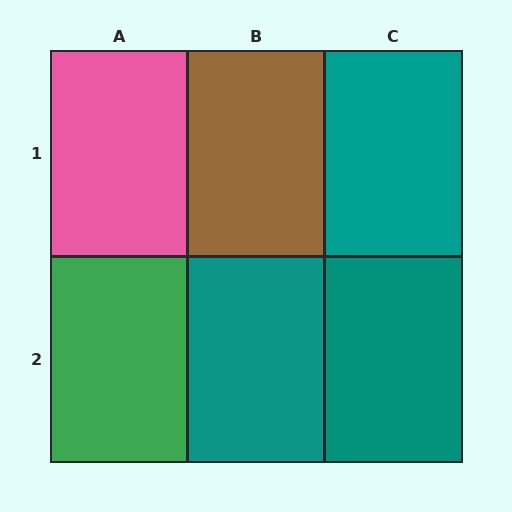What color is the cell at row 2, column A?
Green.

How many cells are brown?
1 cell is brown.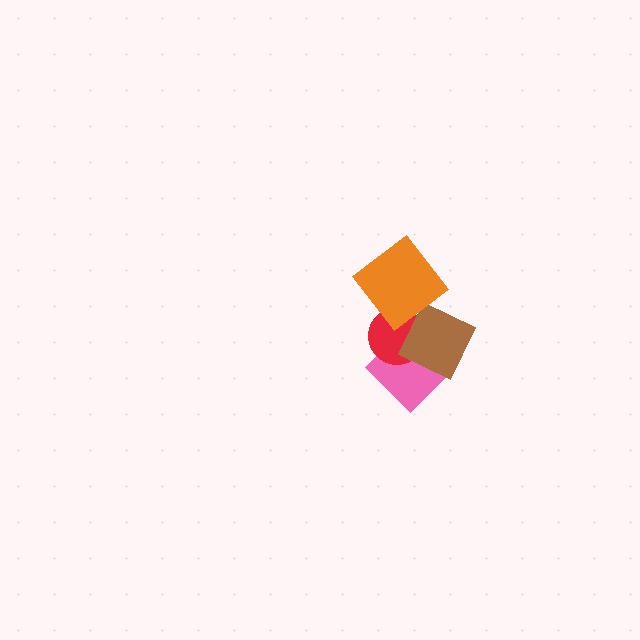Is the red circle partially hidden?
Yes, it is partially covered by another shape.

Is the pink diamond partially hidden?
Yes, it is partially covered by another shape.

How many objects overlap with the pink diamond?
2 objects overlap with the pink diamond.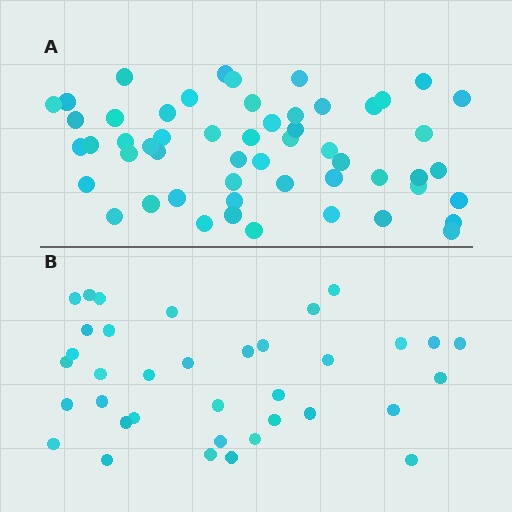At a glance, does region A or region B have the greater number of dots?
Region A (the top region) has more dots.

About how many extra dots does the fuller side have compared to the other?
Region A has approximately 20 more dots than region B.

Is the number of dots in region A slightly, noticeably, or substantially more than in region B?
Region A has substantially more. The ratio is roughly 1.5 to 1.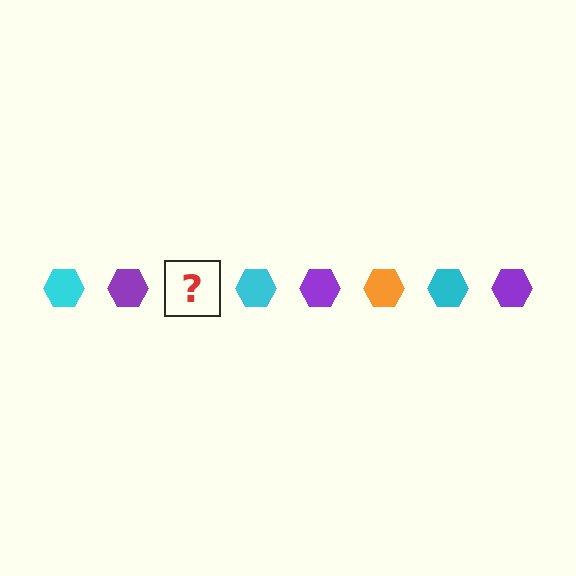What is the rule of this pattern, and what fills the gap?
The rule is that the pattern cycles through cyan, purple, orange hexagons. The gap should be filled with an orange hexagon.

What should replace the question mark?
The question mark should be replaced with an orange hexagon.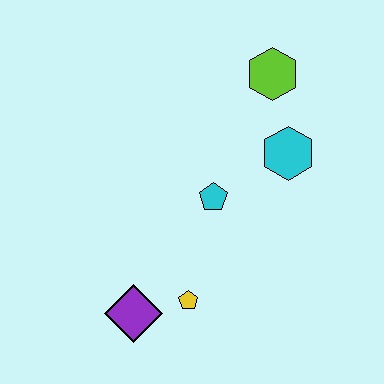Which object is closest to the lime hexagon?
The cyan hexagon is closest to the lime hexagon.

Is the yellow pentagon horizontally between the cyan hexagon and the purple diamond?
Yes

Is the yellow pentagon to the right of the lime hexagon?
No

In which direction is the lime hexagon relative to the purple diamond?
The lime hexagon is above the purple diamond.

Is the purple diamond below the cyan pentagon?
Yes